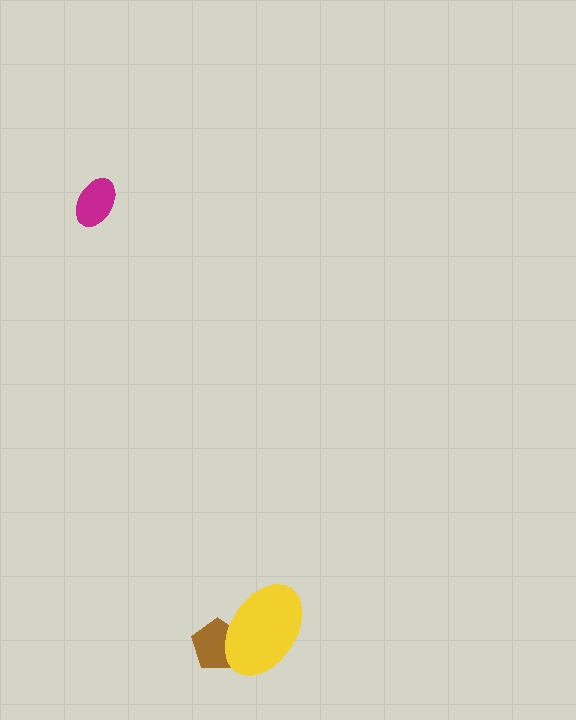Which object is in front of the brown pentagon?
The yellow ellipse is in front of the brown pentagon.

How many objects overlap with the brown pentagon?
1 object overlaps with the brown pentagon.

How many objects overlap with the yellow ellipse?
1 object overlaps with the yellow ellipse.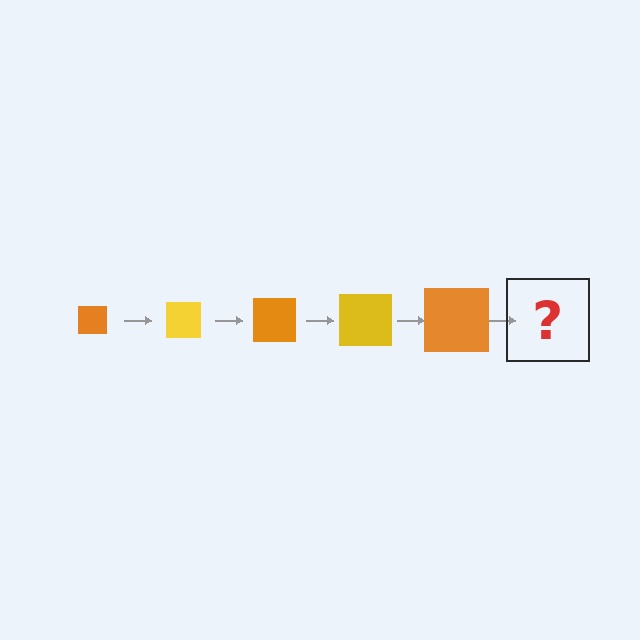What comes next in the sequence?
The next element should be a yellow square, larger than the previous one.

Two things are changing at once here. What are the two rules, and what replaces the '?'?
The two rules are that the square grows larger each step and the color cycles through orange and yellow. The '?' should be a yellow square, larger than the previous one.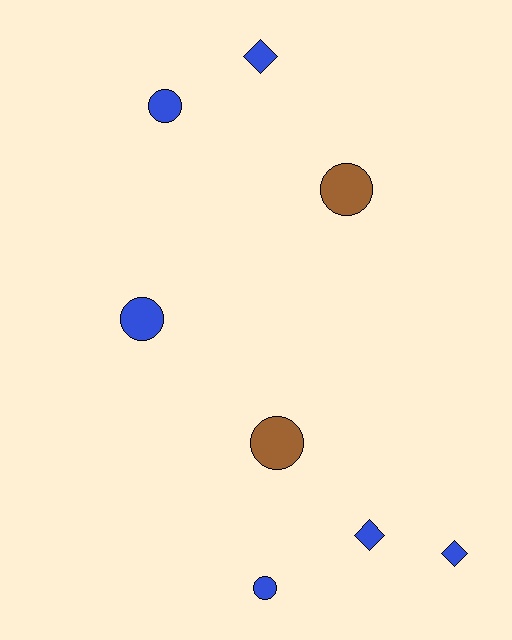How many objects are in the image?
There are 8 objects.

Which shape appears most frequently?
Circle, with 5 objects.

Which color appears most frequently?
Blue, with 6 objects.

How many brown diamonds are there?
There are no brown diamonds.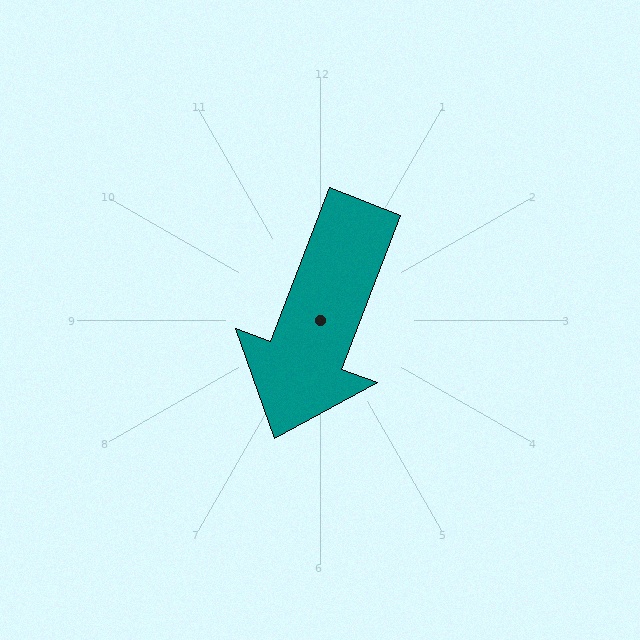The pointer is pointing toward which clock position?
Roughly 7 o'clock.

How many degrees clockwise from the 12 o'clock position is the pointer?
Approximately 201 degrees.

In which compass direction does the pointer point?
South.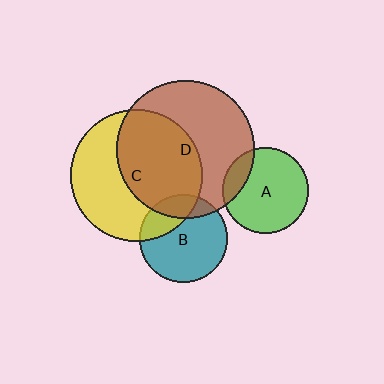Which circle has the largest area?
Circle D (brown).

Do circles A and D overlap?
Yes.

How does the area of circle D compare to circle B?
Approximately 2.5 times.